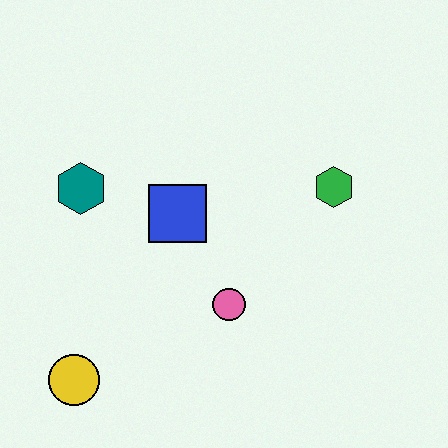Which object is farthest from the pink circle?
The teal hexagon is farthest from the pink circle.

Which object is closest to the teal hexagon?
The blue square is closest to the teal hexagon.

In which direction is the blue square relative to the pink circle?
The blue square is above the pink circle.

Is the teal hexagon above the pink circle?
Yes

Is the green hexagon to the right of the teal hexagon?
Yes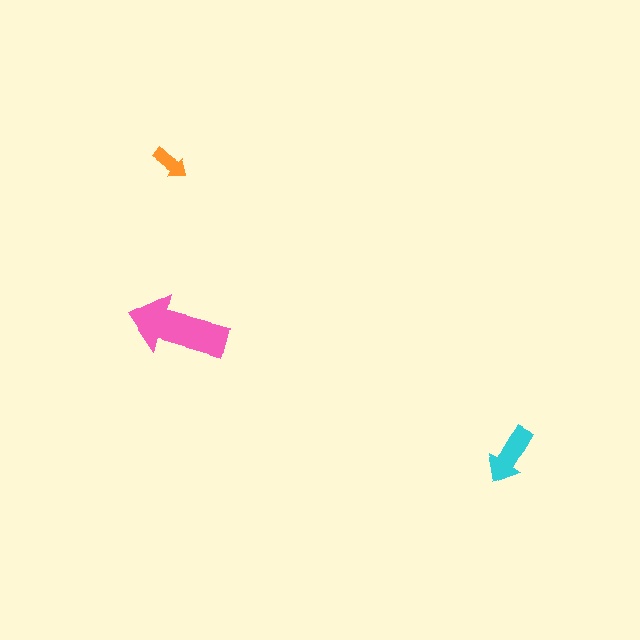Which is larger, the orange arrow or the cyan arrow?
The cyan one.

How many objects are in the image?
There are 3 objects in the image.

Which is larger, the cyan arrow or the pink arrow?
The pink one.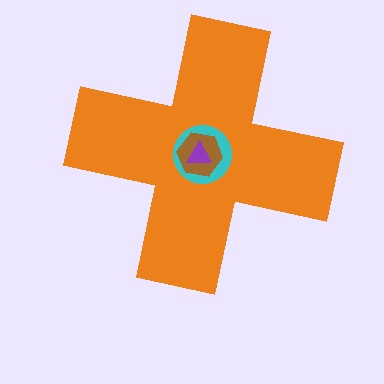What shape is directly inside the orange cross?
The cyan circle.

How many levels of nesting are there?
4.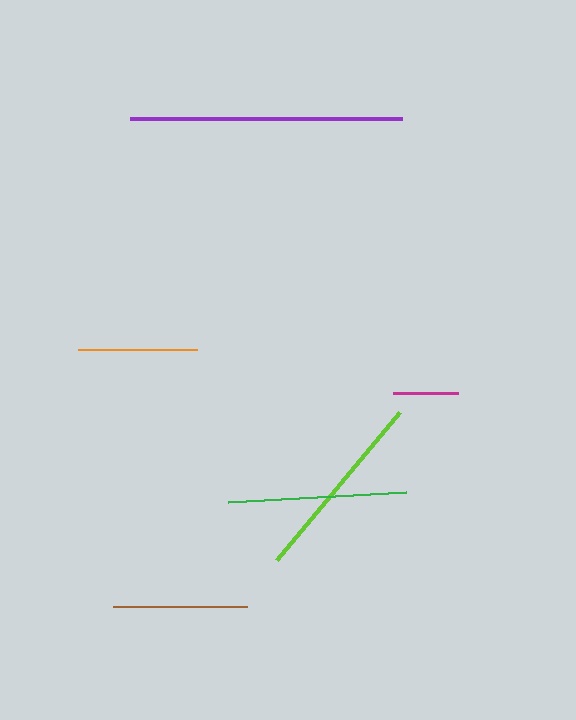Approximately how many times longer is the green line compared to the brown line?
The green line is approximately 1.3 times the length of the brown line.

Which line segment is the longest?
The purple line is the longest at approximately 272 pixels.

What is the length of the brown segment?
The brown segment is approximately 134 pixels long.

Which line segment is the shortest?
The magenta line is the shortest at approximately 65 pixels.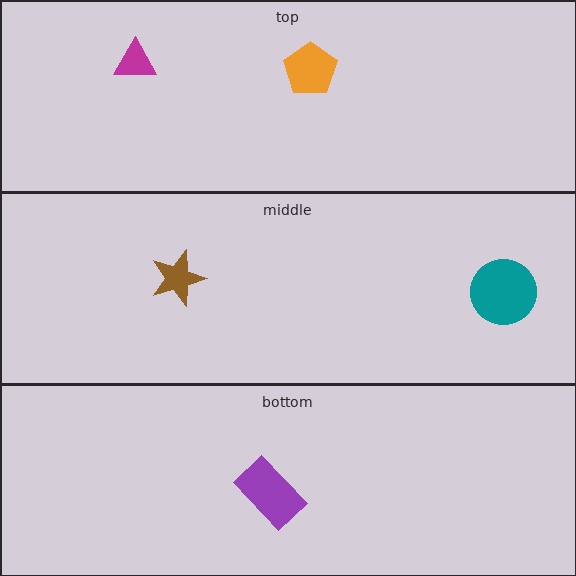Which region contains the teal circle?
The middle region.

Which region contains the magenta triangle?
The top region.